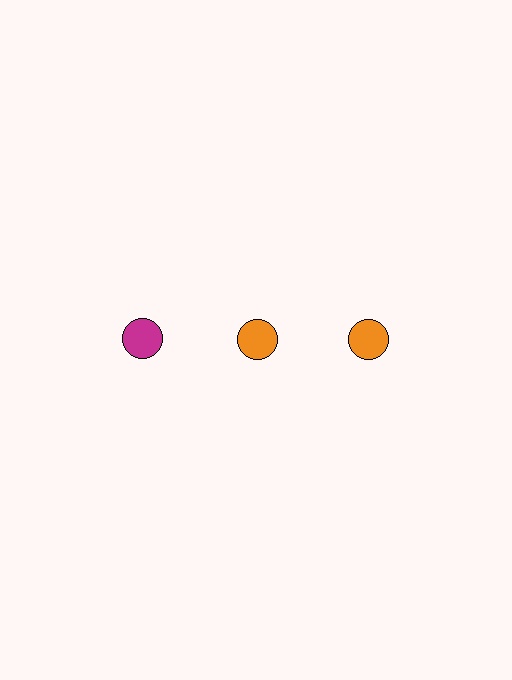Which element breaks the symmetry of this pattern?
The magenta circle in the top row, leftmost column breaks the symmetry. All other shapes are orange circles.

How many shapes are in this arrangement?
There are 3 shapes arranged in a grid pattern.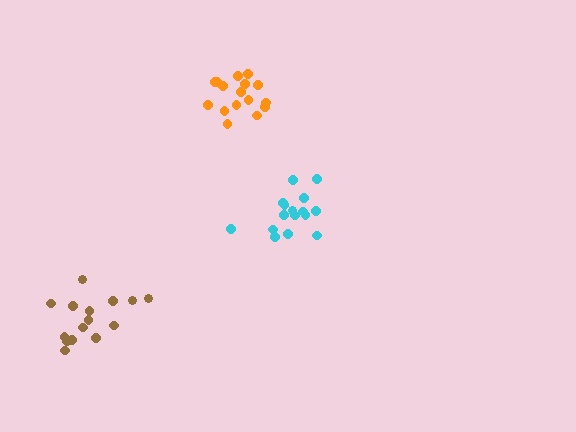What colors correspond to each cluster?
The clusters are colored: cyan, brown, orange.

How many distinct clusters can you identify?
There are 3 distinct clusters.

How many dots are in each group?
Group 1: 16 dots, Group 2: 15 dots, Group 3: 16 dots (47 total).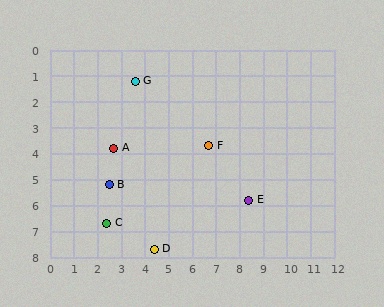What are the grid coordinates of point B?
Point B is at approximately (2.5, 5.2).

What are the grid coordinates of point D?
Point D is at approximately (4.4, 7.7).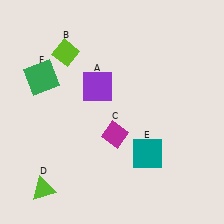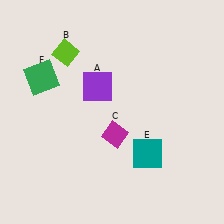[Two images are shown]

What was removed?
The lime triangle (D) was removed in Image 2.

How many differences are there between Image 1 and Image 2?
There is 1 difference between the two images.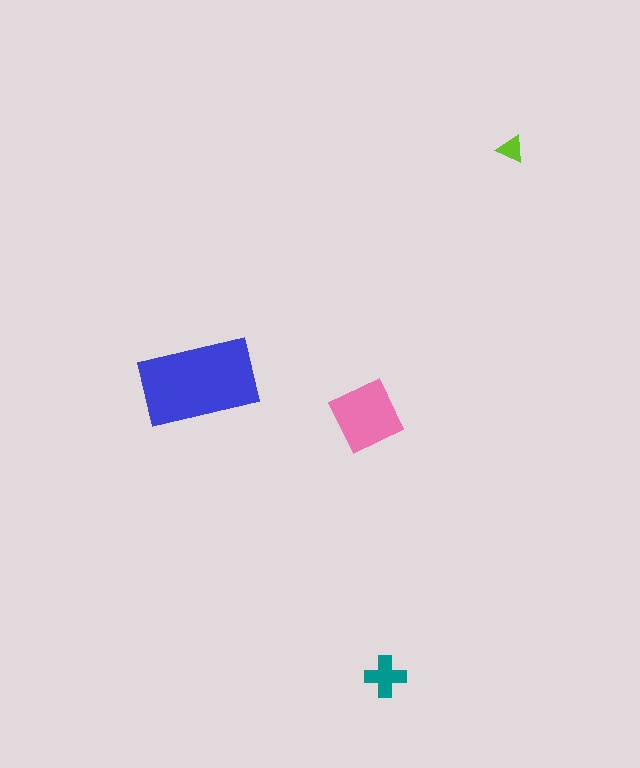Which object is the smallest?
The lime triangle.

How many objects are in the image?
There are 4 objects in the image.